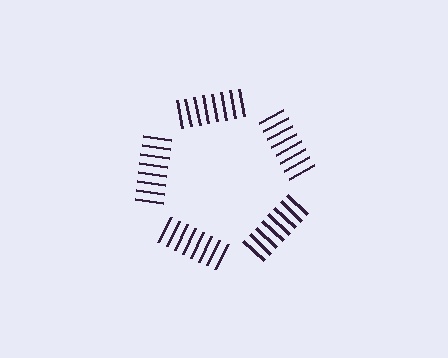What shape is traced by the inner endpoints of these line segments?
An illusory pentagon — the line segments terminate on its edges but no continuous stroke is drawn.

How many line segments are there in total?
40 — 8 along each of the 5 edges.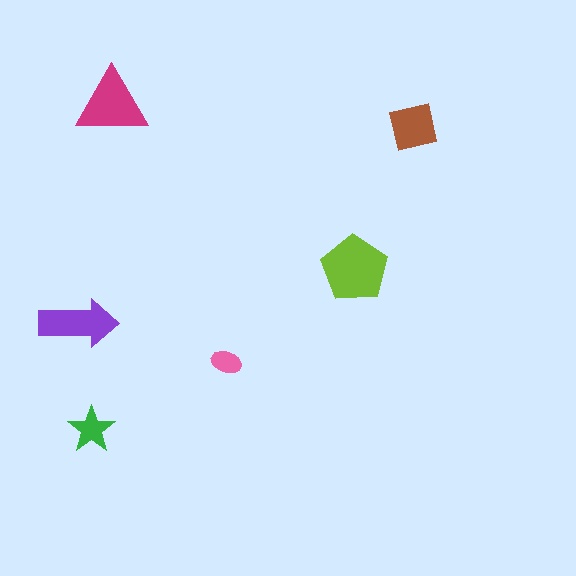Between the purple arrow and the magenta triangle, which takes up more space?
The magenta triangle.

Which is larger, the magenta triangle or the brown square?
The magenta triangle.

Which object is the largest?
The lime pentagon.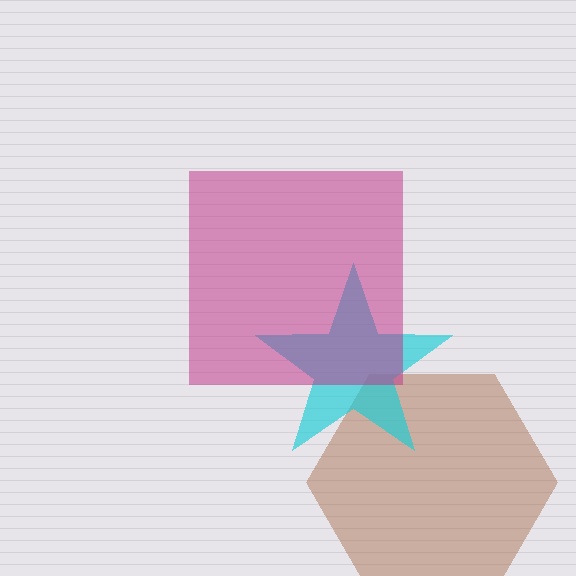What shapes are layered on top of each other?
The layered shapes are: a brown hexagon, a cyan star, a magenta square.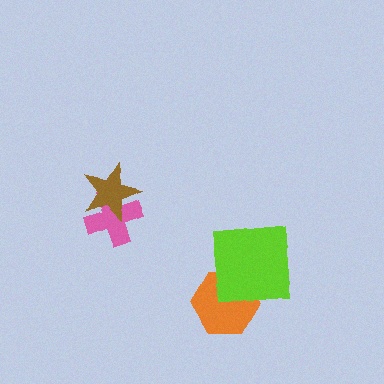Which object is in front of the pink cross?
The brown star is in front of the pink cross.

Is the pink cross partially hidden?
Yes, it is partially covered by another shape.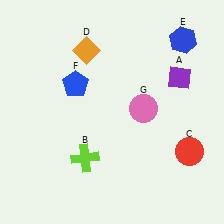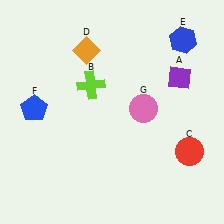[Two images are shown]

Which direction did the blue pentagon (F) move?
The blue pentagon (F) moved left.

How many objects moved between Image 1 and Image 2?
2 objects moved between the two images.